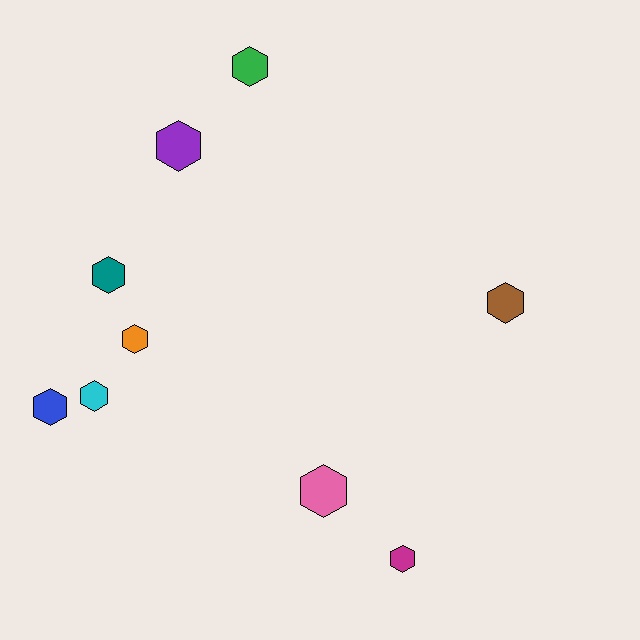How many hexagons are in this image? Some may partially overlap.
There are 9 hexagons.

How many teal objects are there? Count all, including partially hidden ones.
There is 1 teal object.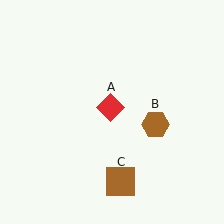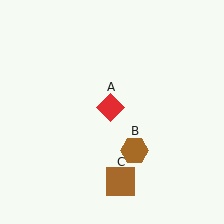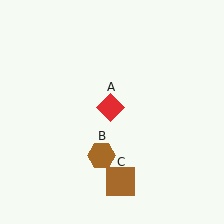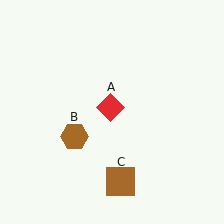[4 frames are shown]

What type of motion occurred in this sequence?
The brown hexagon (object B) rotated clockwise around the center of the scene.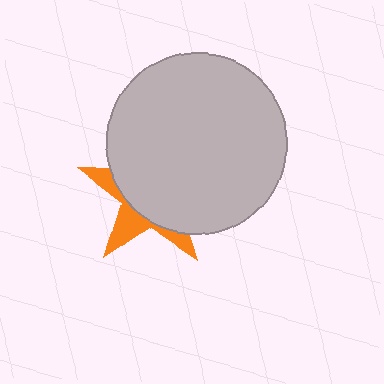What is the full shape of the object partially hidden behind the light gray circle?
The partially hidden object is an orange star.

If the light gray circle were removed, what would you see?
You would see the complete orange star.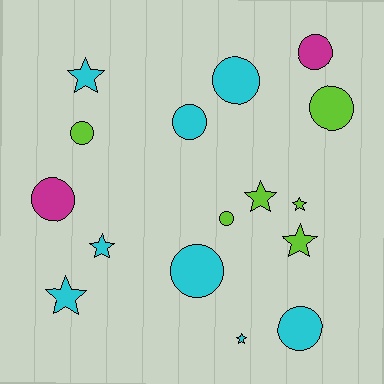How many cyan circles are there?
There are 4 cyan circles.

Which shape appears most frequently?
Circle, with 9 objects.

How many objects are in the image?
There are 16 objects.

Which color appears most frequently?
Cyan, with 8 objects.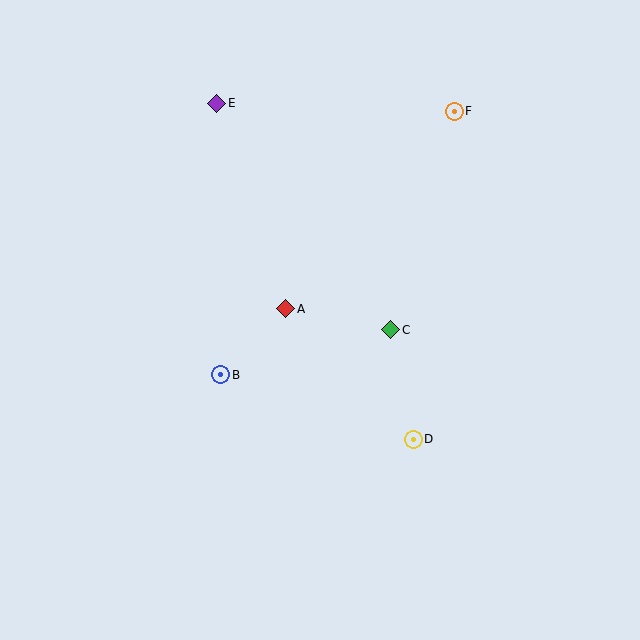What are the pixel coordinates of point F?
Point F is at (454, 111).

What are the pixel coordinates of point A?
Point A is at (286, 309).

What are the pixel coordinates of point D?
Point D is at (413, 439).